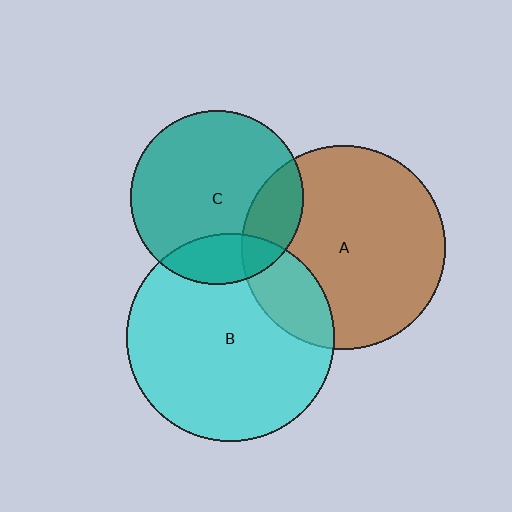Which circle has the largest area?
Circle B (cyan).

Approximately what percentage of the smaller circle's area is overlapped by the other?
Approximately 20%.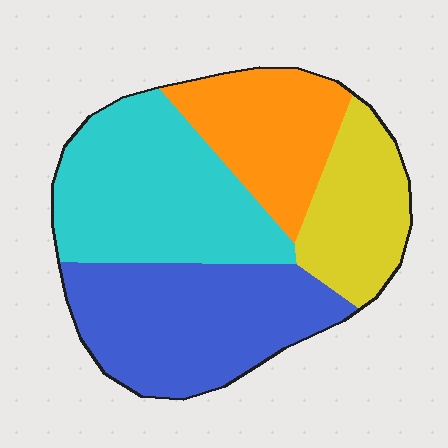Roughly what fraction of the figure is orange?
Orange takes up about one fifth (1/5) of the figure.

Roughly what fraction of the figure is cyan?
Cyan takes up between a sixth and a third of the figure.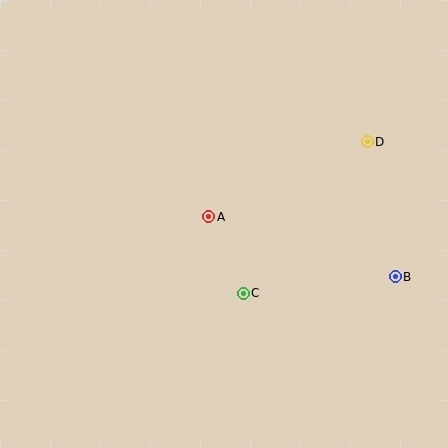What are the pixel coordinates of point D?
Point D is at (367, 142).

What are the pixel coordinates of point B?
Point B is at (395, 277).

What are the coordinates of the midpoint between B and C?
The midpoint between B and C is at (319, 285).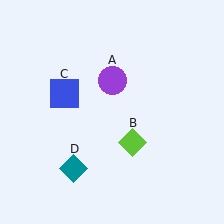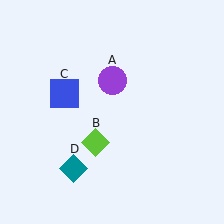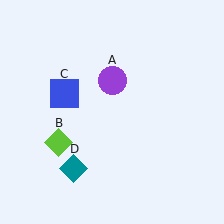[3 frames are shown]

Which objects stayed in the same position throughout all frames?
Purple circle (object A) and blue square (object C) and teal diamond (object D) remained stationary.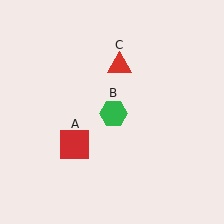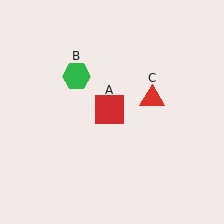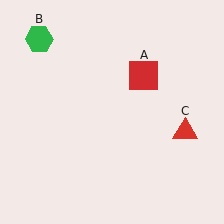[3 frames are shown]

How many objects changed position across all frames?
3 objects changed position: red square (object A), green hexagon (object B), red triangle (object C).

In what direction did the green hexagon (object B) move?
The green hexagon (object B) moved up and to the left.